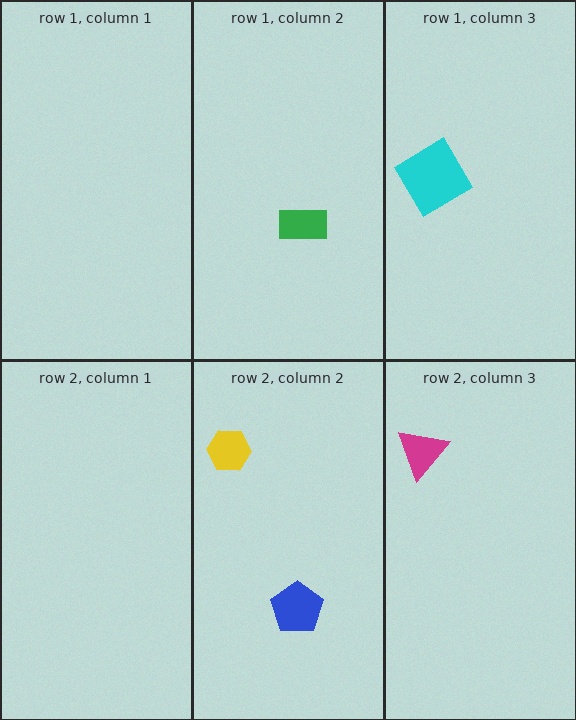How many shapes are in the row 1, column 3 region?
1.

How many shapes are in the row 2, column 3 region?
1.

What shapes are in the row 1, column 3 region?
The cyan diamond.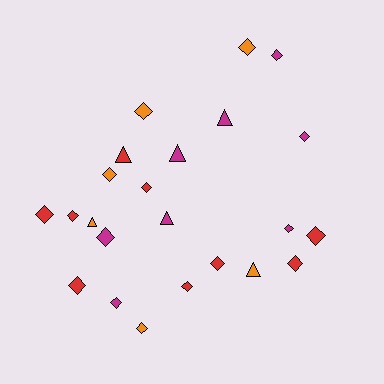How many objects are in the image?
There are 23 objects.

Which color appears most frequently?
Red, with 9 objects.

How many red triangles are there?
There is 1 red triangle.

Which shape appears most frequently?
Diamond, with 17 objects.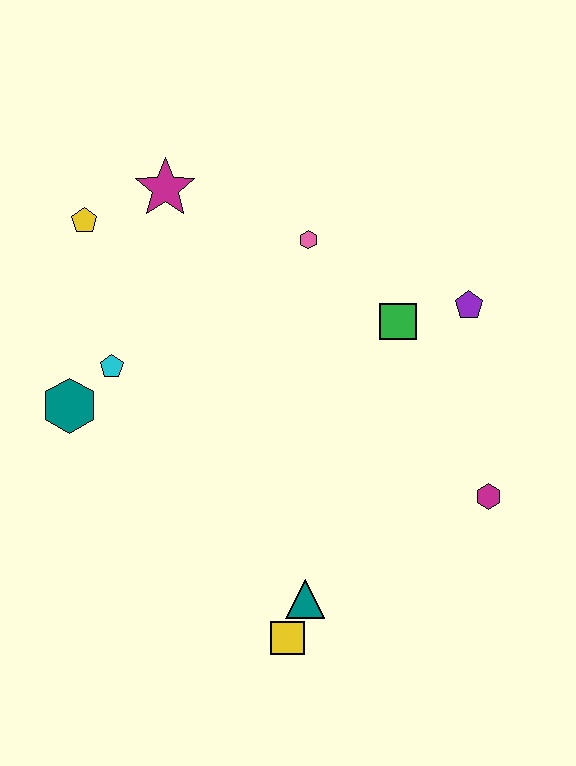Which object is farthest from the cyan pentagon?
The magenta hexagon is farthest from the cyan pentagon.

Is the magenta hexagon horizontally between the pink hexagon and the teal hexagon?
No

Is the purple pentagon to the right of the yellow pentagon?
Yes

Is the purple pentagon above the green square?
Yes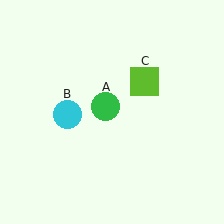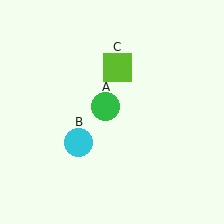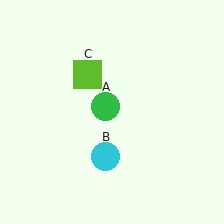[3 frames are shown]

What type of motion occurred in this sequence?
The cyan circle (object B), lime square (object C) rotated counterclockwise around the center of the scene.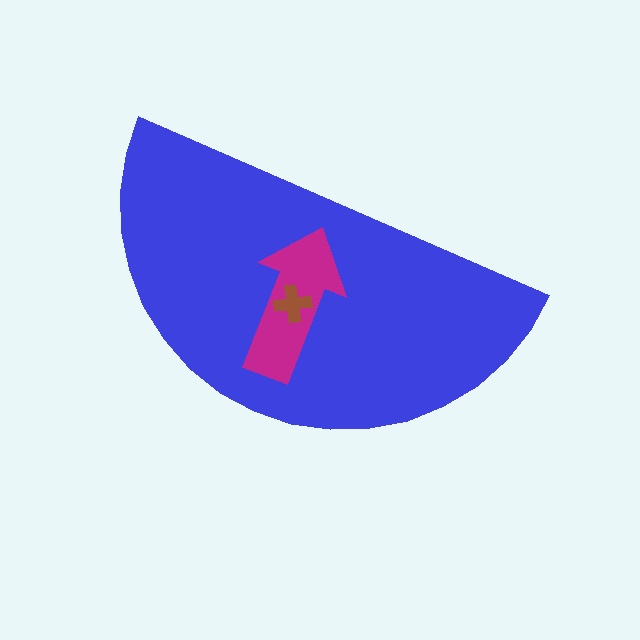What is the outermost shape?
The blue semicircle.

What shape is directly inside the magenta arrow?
The brown cross.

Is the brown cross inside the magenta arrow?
Yes.